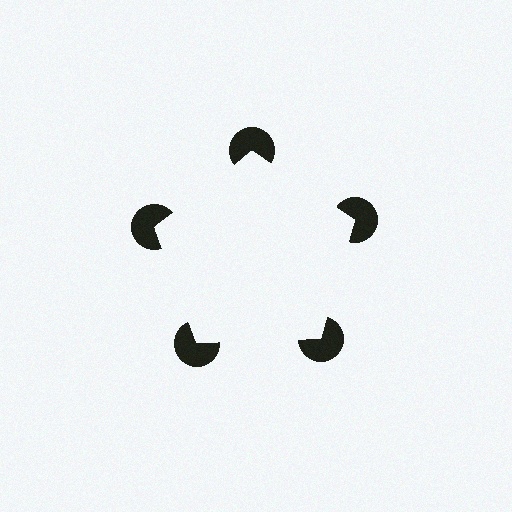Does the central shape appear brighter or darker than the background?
It typically appears slightly brighter than the background, even though no actual brightness change is drawn.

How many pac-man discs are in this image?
There are 5 — one at each vertex of the illusory pentagon.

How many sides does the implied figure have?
5 sides.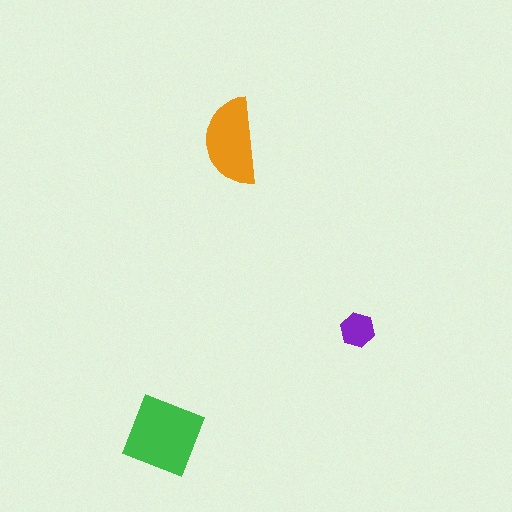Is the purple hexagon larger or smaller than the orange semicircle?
Smaller.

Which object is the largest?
The green diamond.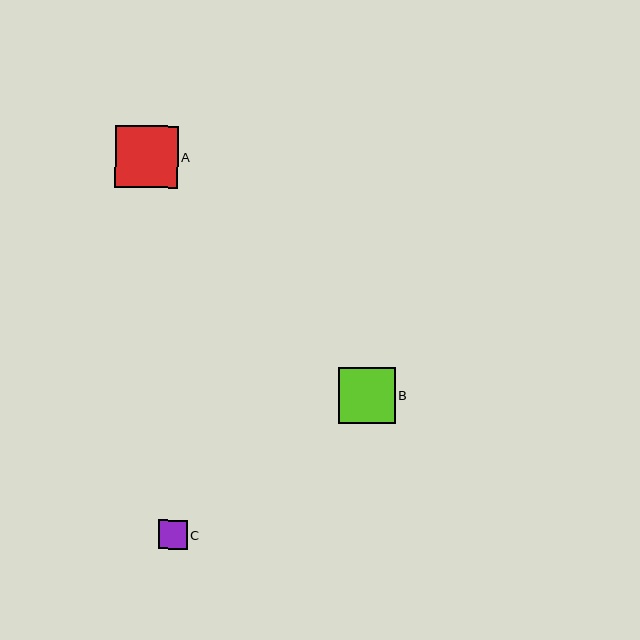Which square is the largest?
Square A is the largest with a size of approximately 62 pixels.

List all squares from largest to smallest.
From largest to smallest: A, B, C.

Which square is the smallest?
Square C is the smallest with a size of approximately 29 pixels.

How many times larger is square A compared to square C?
Square A is approximately 2.2 times the size of square C.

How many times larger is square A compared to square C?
Square A is approximately 2.2 times the size of square C.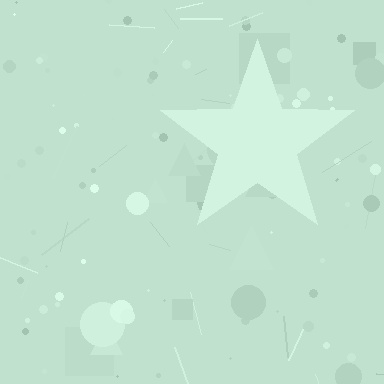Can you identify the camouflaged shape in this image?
The camouflaged shape is a star.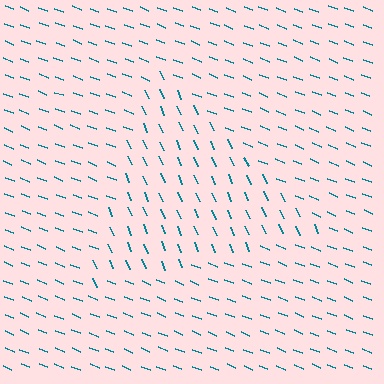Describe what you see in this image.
The image is filled with small teal line segments. A triangle region in the image has lines oriented differently from the surrounding lines, creating a visible texture boundary.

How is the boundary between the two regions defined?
The boundary is defined purely by a change in line orientation (approximately 45 degrees difference). All lines are the same color and thickness.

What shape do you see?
I see a triangle.